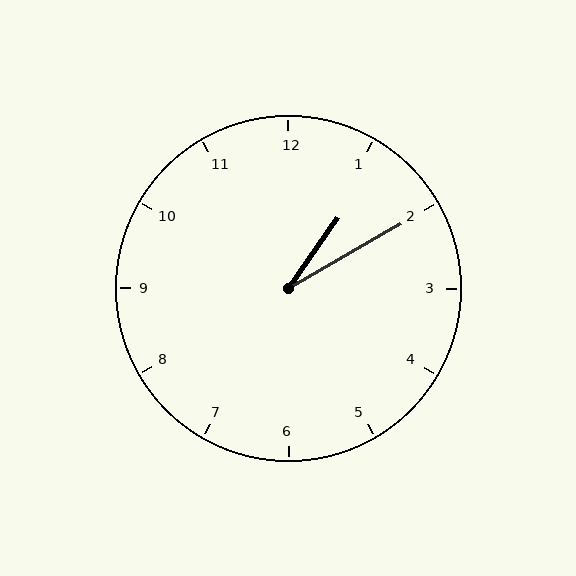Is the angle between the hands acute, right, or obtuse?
It is acute.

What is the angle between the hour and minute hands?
Approximately 25 degrees.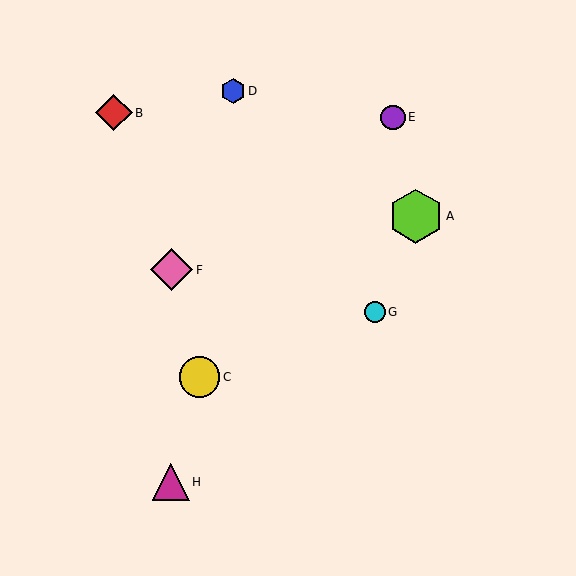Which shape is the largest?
The lime hexagon (labeled A) is the largest.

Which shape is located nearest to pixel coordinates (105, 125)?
The red diamond (labeled B) at (114, 113) is nearest to that location.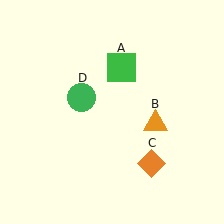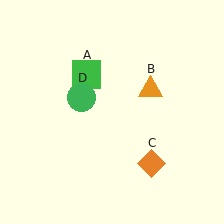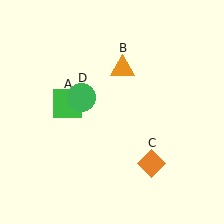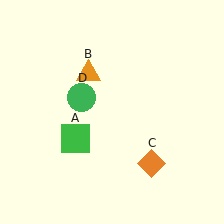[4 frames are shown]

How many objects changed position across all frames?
2 objects changed position: green square (object A), orange triangle (object B).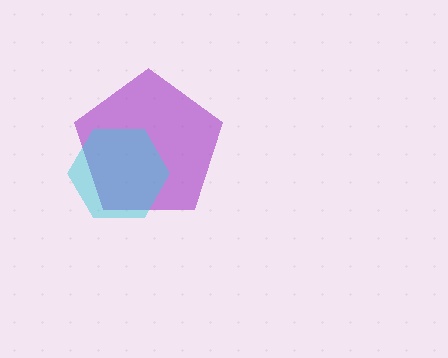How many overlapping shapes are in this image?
There are 2 overlapping shapes in the image.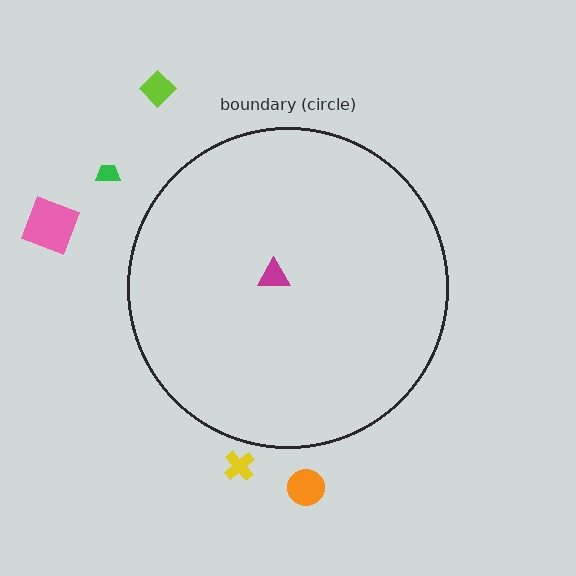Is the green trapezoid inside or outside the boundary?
Outside.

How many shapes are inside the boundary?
1 inside, 5 outside.